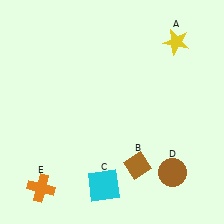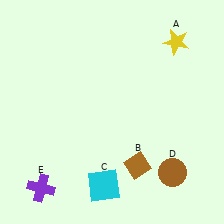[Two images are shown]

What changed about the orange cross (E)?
In Image 1, E is orange. In Image 2, it changed to purple.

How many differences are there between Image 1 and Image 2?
There is 1 difference between the two images.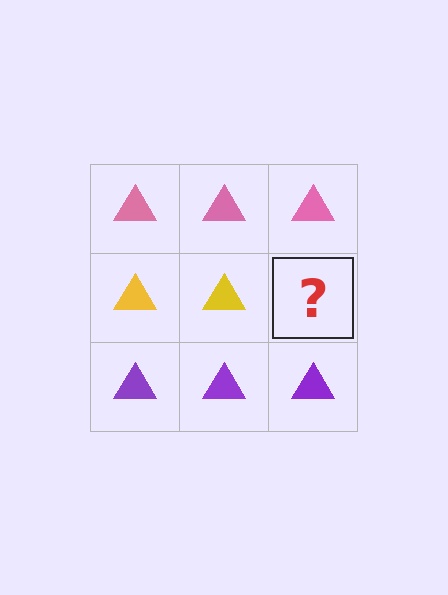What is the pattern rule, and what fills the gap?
The rule is that each row has a consistent color. The gap should be filled with a yellow triangle.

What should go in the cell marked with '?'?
The missing cell should contain a yellow triangle.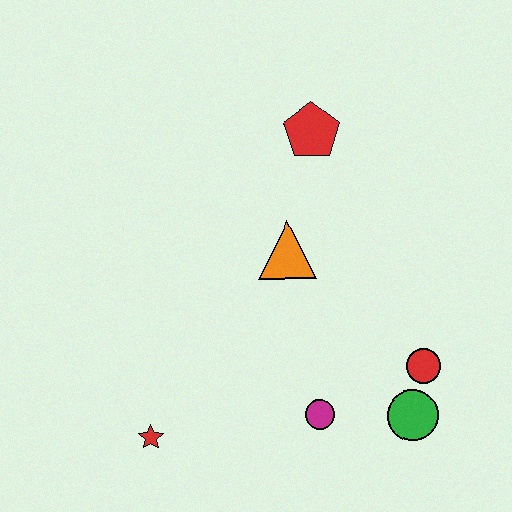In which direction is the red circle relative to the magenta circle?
The red circle is to the right of the magenta circle.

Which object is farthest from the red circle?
The red star is farthest from the red circle.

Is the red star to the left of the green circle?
Yes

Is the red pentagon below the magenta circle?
No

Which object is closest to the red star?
The magenta circle is closest to the red star.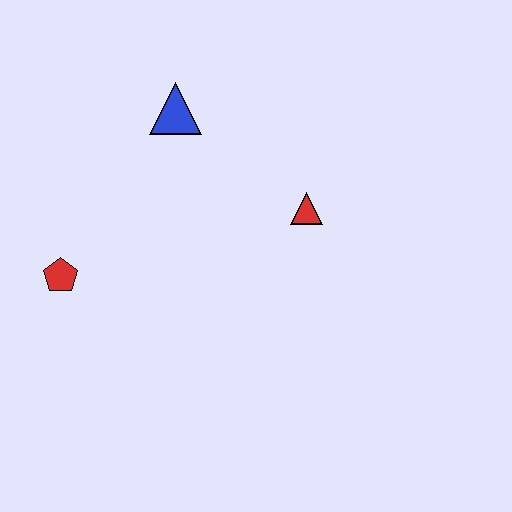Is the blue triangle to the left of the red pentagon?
No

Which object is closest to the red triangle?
The blue triangle is closest to the red triangle.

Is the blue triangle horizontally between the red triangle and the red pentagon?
Yes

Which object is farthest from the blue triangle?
The red pentagon is farthest from the blue triangle.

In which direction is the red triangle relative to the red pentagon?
The red triangle is to the right of the red pentagon.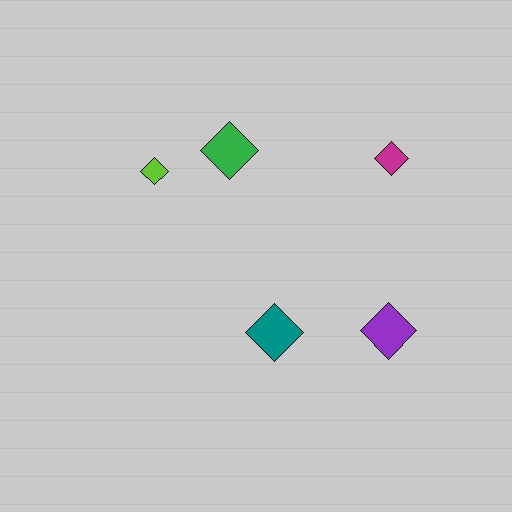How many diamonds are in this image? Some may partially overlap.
There are 5 diamonds.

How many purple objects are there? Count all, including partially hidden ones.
There is 1 purple object.